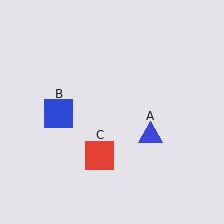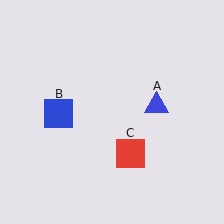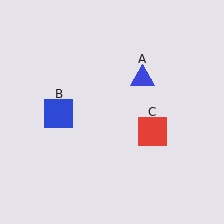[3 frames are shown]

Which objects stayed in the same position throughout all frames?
Blue square (object B) remained stationary.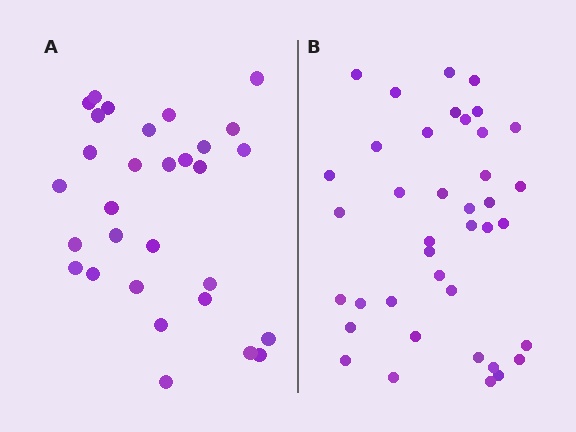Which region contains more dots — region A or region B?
Region B (the right region) has more dots.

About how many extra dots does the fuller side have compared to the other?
Region B has roughly 8 or so more dots than region A.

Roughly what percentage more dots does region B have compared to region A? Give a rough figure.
About 30% more.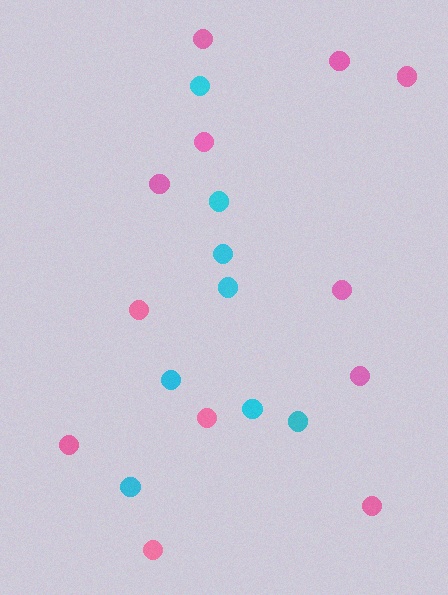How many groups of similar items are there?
There are 2 groups: one group of pink circles (12) and one group of cyan circles (8).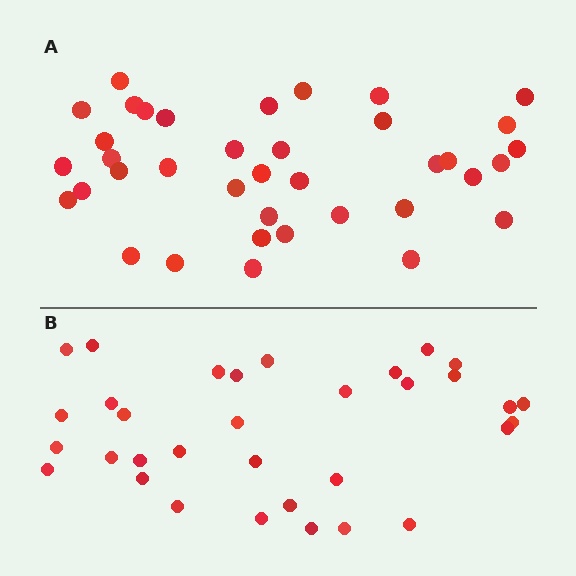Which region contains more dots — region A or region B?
Region A (the top region) has more dots.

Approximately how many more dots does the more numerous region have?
Region A has about 5 more dots than region B.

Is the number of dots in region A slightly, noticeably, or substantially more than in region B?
Region A has only slightly more — the two regions are fairly close. The ratio is roughly 1.2 to 1.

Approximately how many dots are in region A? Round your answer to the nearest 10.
About 40 dots. (The exact count is 38, which rounds to 40.)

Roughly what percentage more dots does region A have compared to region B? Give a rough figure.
About 15% more.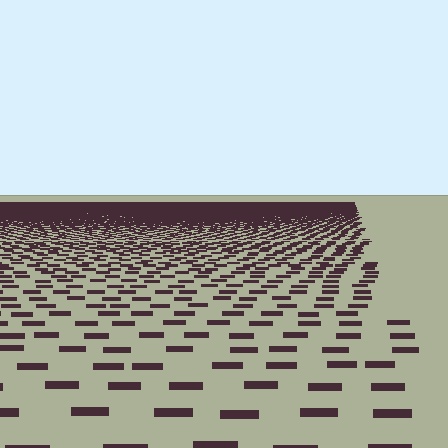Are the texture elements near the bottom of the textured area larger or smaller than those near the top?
Larger. Near the bottom, elements are closer to the viewer and appear at a bigger on-screen size.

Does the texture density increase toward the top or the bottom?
Density increases toward the top.